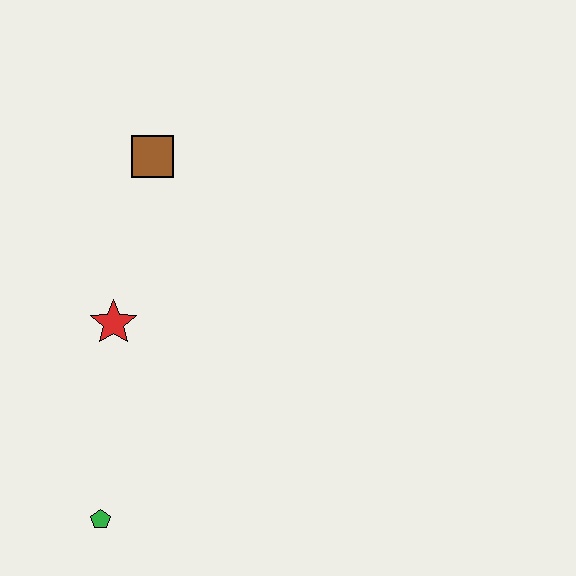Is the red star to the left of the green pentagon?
No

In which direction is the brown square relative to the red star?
The brown square is above the red star.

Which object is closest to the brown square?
The red star is closest to the brown square.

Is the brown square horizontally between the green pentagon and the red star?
No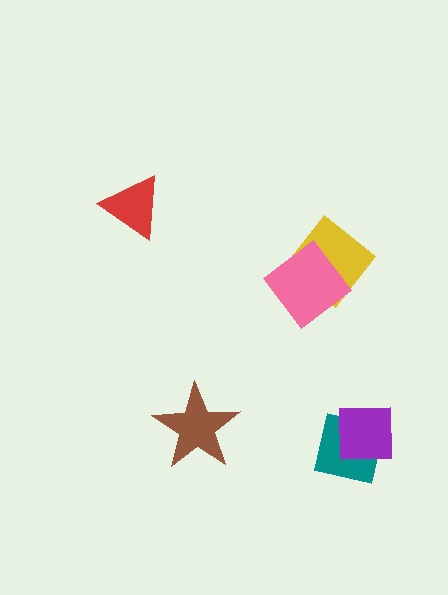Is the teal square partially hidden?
Yes, it is partially covered by another shape.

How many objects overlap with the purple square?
1 object overlaps with the purple square.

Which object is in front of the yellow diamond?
The pink diamond is in front of the yellow diamond.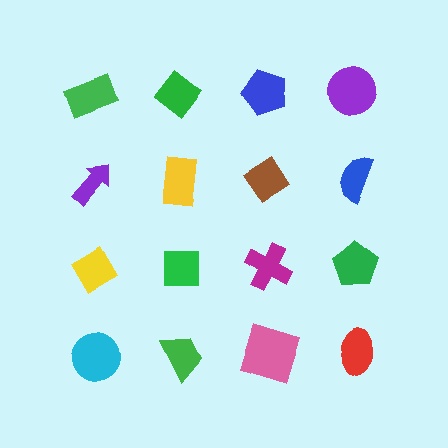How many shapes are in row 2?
4 shapes.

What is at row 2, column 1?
A purple arrow.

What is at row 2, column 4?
A blue semicircle.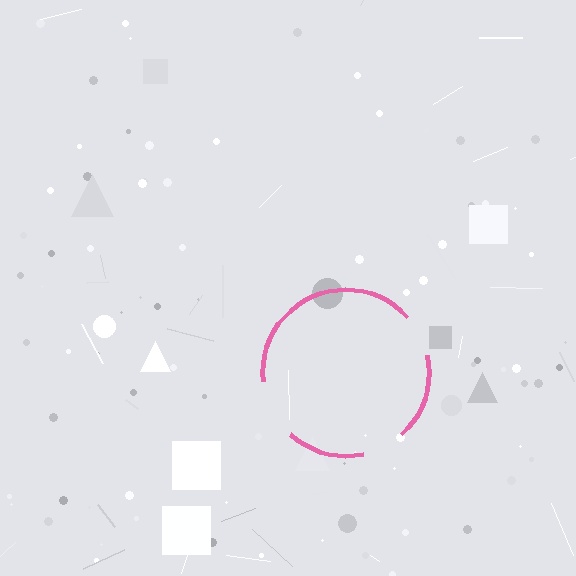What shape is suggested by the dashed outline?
The dashed outline suggests a circle.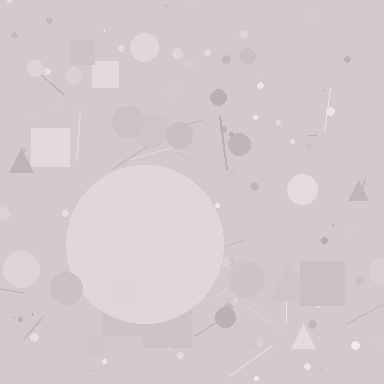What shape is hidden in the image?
A circle is hidden in the image.